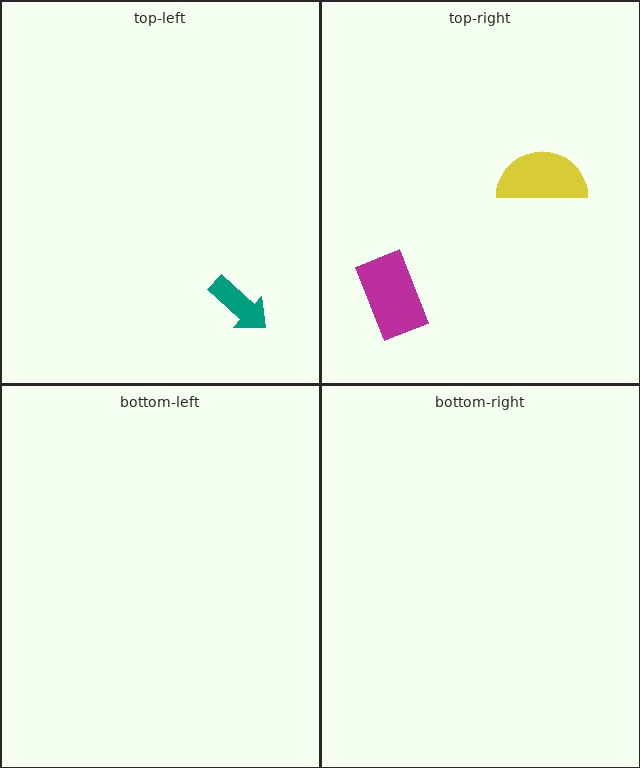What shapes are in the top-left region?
The teal arrow.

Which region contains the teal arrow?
The top-left region.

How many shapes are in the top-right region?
2.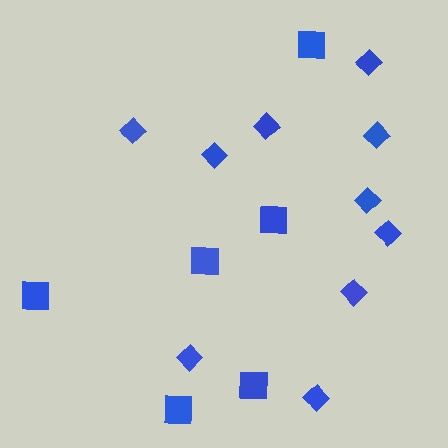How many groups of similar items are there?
There are 2 groups: one group of diamonds (10) and one group of squares (6).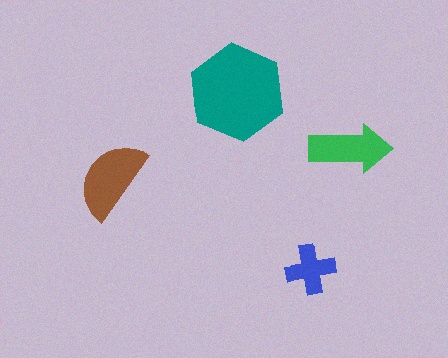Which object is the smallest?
The blue cross.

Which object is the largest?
The teal hexagon.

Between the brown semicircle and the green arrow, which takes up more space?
The brown semicircle.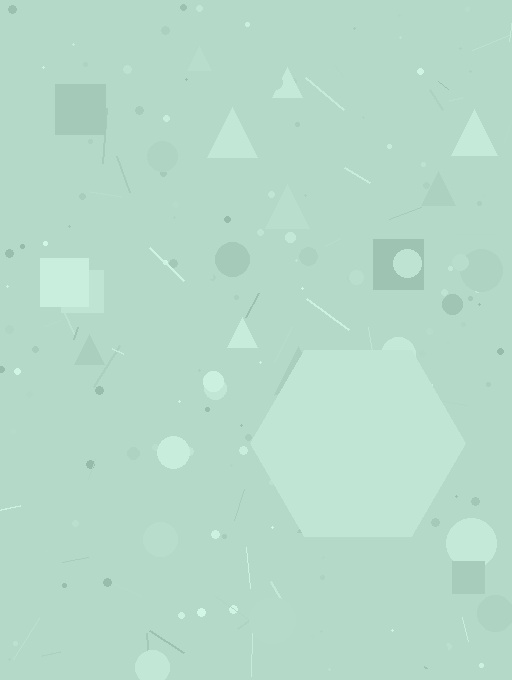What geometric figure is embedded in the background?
A hexagon is embedded in the background.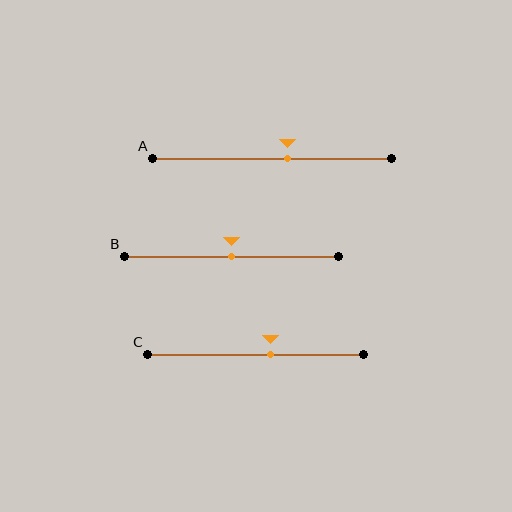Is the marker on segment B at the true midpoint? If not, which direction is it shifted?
Yes, the marker on segment B is at the true midpoint.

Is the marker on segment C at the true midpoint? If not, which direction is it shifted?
No, the marker on segment C is shifted to the right by about 7% of the segment length.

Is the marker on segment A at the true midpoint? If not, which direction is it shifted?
No, the marker on segment A is shifted to the right by about 7% of the segment length.